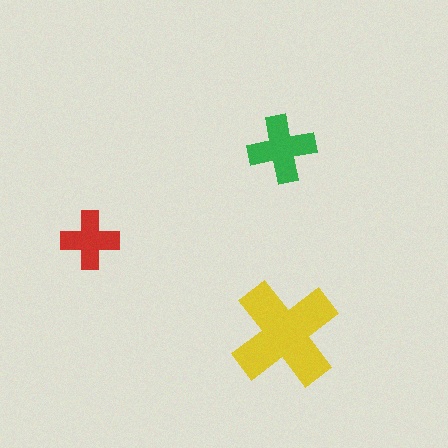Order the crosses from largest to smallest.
the yellow one, the green one, the red one.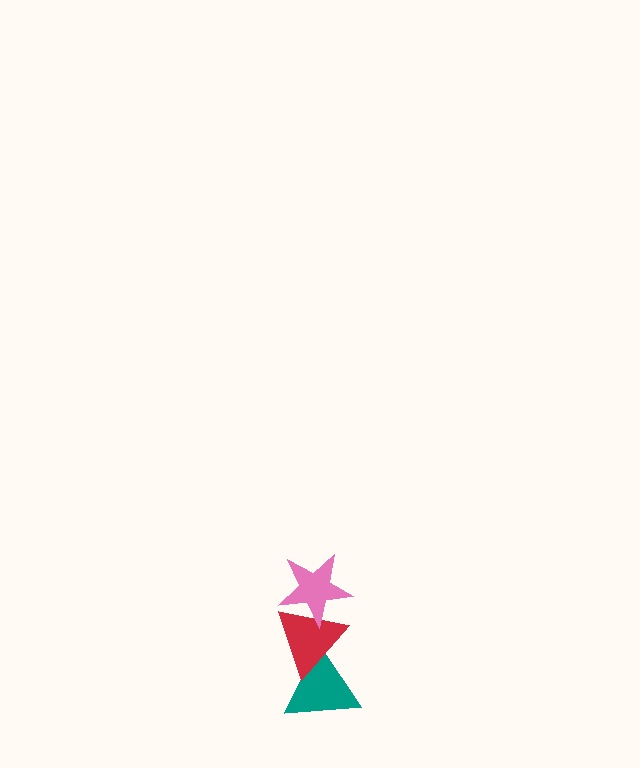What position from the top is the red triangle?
The red triangle is 2nd from the top.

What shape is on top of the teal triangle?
The red triangle is on top of the teal triangle.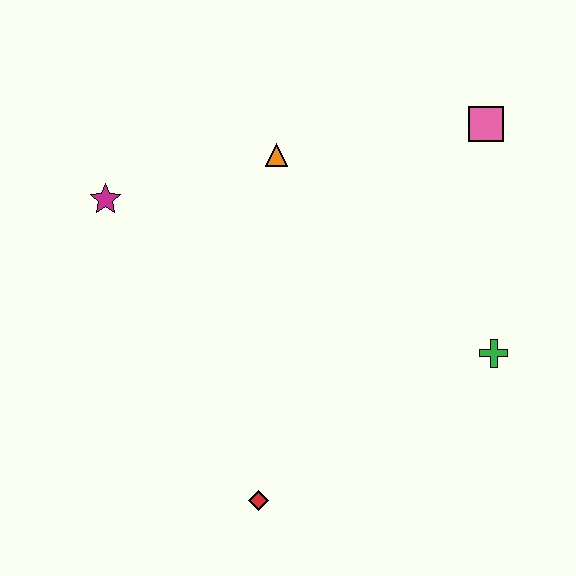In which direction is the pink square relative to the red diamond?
The pink square is above the red diamond.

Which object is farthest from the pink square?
The red diamond is farthest from the pink square.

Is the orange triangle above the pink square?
No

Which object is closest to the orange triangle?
The magenta star is closest to the orange triangle.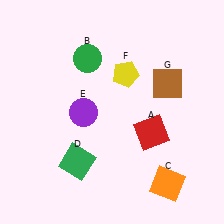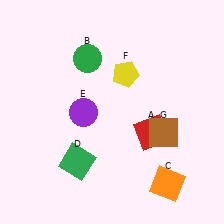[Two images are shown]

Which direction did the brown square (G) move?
The brown square (G) moved down.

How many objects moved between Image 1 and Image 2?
1 object moved between the two images.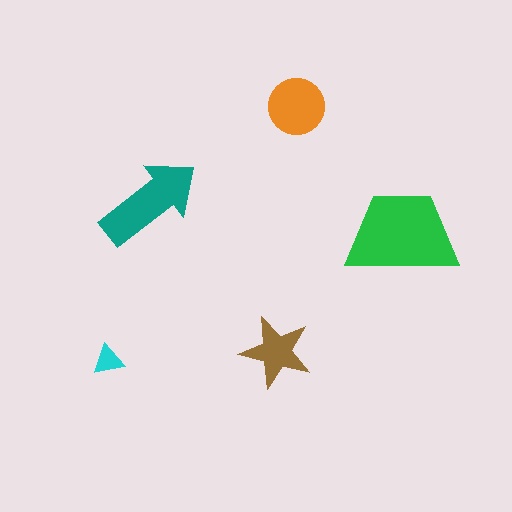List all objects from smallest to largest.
The cyan triangle, the brown star, the orange circle, the teal arrow, the green trapezoid.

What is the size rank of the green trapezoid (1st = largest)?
1st.